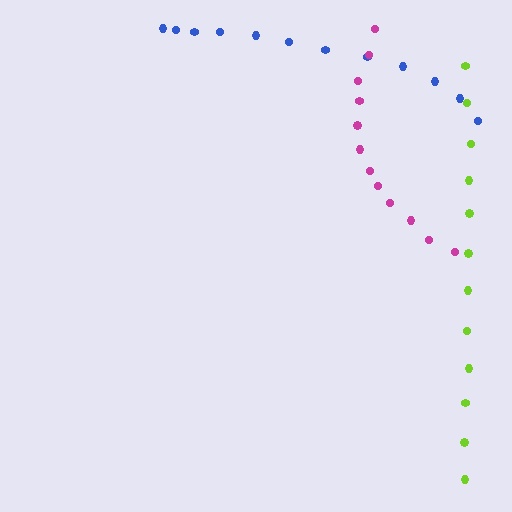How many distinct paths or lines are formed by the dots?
There are 3 distinct paths.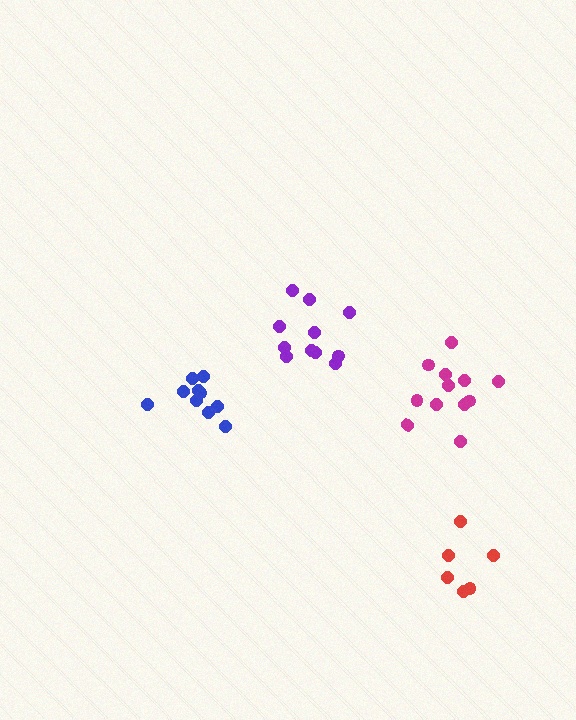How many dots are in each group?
Group 1: 6 dots, Group 2: 10 dots, Group 3: 11 dots, Group 4: 12 dots (39 total).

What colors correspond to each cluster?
The clusters are colored: red, blue, purple, magenta.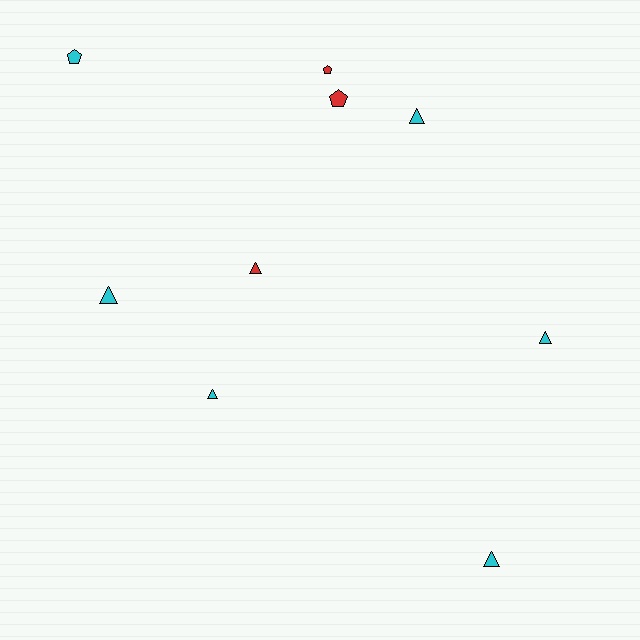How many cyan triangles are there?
There are 5 cyan triangles.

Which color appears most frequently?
Cyan, with 6 objects.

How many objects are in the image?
There are 9 objects.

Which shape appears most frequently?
Triangle, with 6 objects.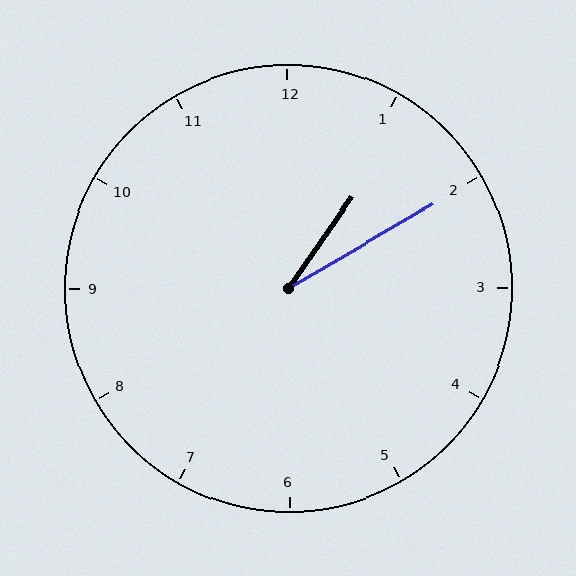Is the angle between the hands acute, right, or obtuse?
It is acute.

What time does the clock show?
1:10.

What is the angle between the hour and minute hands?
Approximately 25 degrees.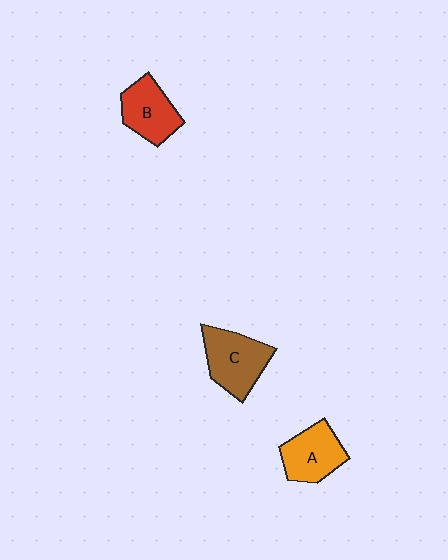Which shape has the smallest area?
Shape B (red).